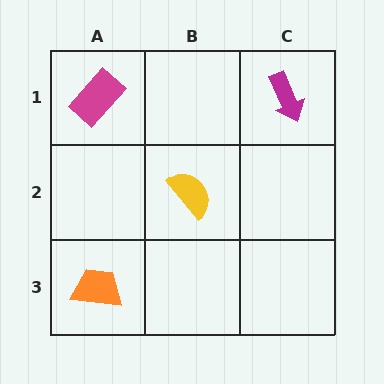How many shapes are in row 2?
1 shape.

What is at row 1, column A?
A magenta rectangle.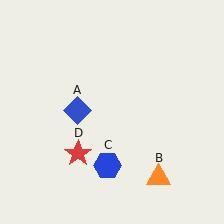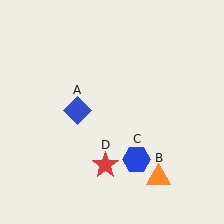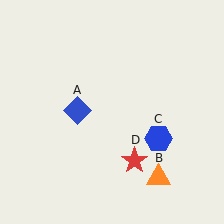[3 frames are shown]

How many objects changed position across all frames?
2 objects changed position: blue hexagon (object C), red star (object D).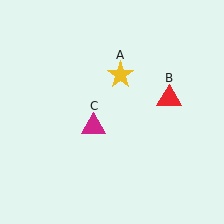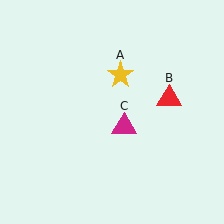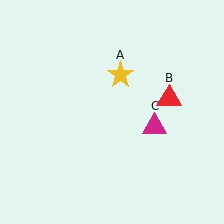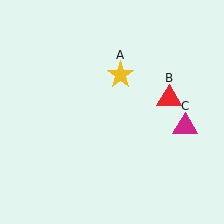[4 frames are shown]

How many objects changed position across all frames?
1 object changed position: magenta triangle (object C).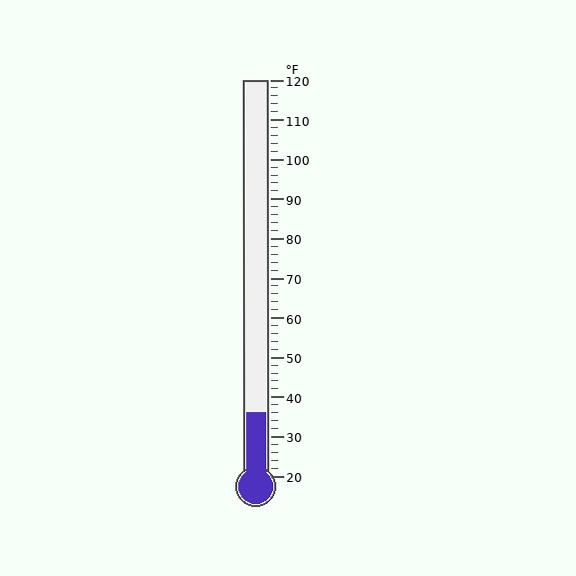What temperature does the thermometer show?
The thermometer shows approximately 36°F.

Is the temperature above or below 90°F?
The temperature is below 90°F.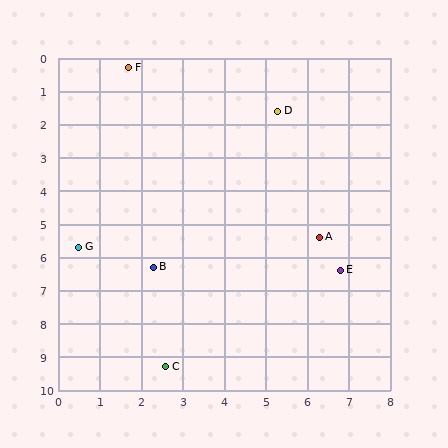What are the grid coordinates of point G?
Point G is at approximately (0.5, 5.7).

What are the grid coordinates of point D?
Point D is at approximately (5.3, 1.6).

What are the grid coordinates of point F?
Point F is at approximately (1.7, 0.3).